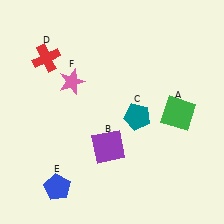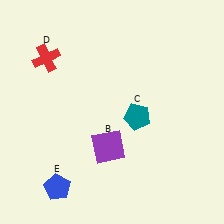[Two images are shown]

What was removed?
The green square (A), the pink star (F) were removed in Image 2.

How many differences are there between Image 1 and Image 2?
There are 2 differences between the two images.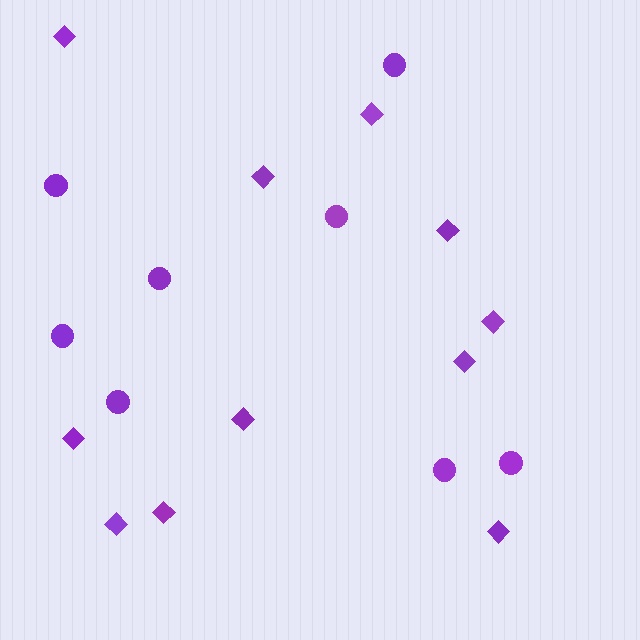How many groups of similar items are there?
There are 2 groups: one group of diamonds (11) and one group of circles (8).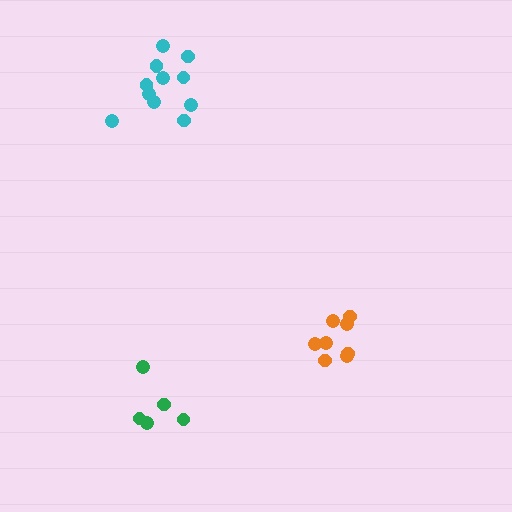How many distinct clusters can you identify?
There are 3 distinct clusters.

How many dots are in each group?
Group 1: 5 dots, Group 2: 11 dots, Group 3: 8 dots (24 total).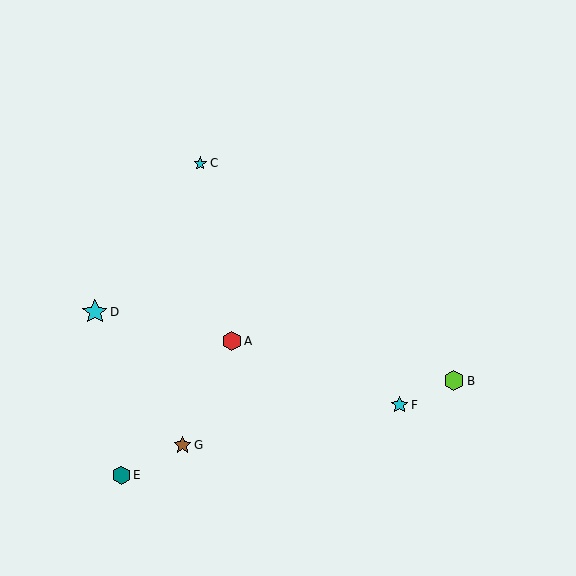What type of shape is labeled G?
Shape G is a brown star.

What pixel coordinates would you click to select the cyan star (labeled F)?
Click at (400, 405) to select the cyan star F.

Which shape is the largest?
The cyan star (labeled D) is the largest.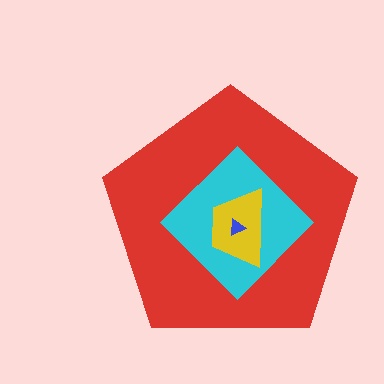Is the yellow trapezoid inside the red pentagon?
Yes.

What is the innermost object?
The blue triangle.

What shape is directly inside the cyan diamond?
The yellow trapezoid.